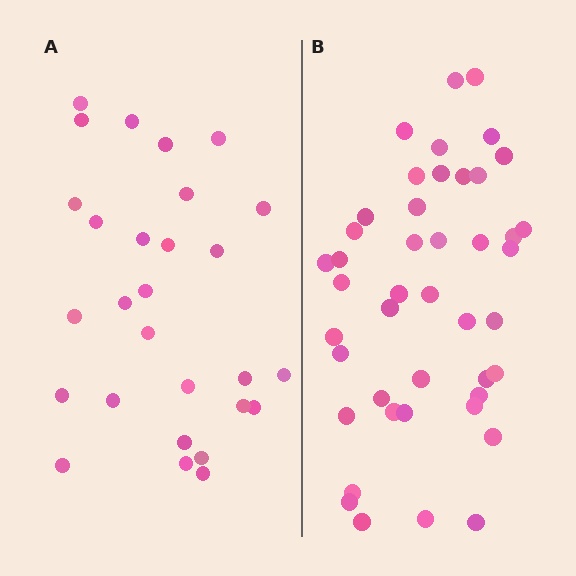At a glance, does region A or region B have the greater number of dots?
Region B (the right region) has more dots.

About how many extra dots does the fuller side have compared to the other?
Region B has approximately 15 more dots than region A.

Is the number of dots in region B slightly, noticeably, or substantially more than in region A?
Region B has substantially more. The ratio is roughly 1.6 to 1.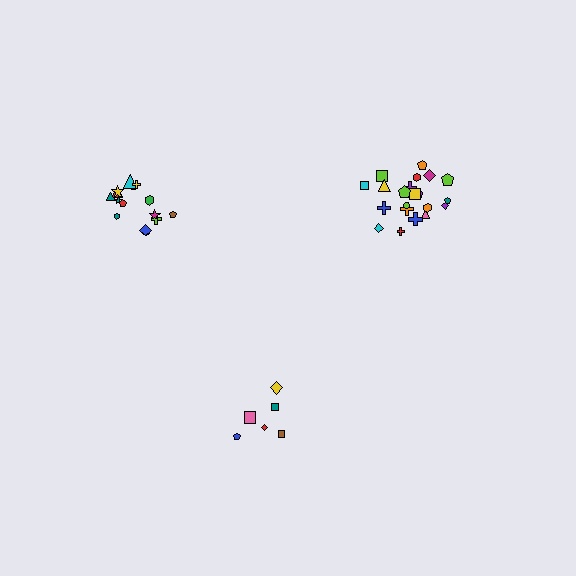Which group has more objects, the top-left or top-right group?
The top-right group.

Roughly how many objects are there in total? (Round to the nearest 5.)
Roughly 45 objects in total.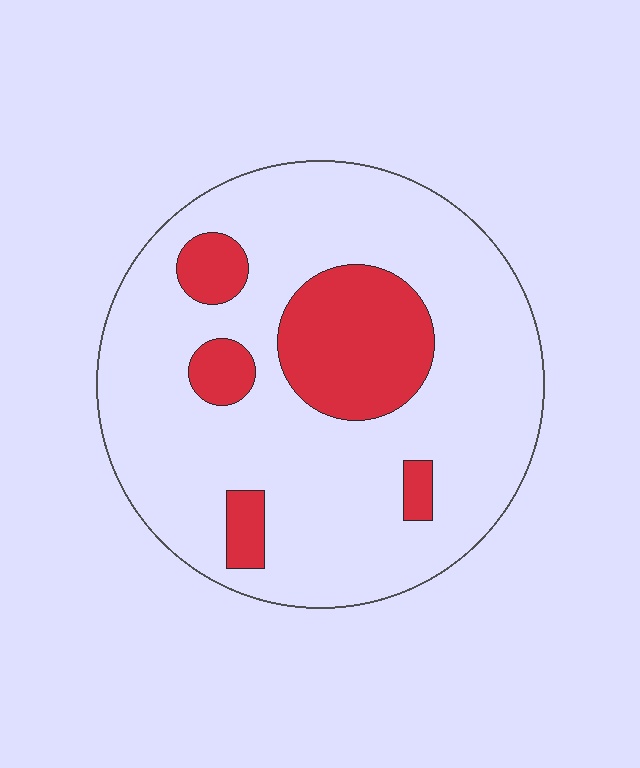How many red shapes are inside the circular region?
5.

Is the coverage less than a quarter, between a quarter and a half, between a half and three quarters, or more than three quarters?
Less than a quarter.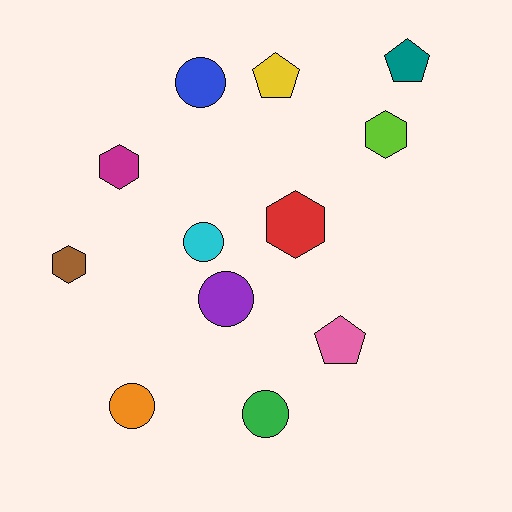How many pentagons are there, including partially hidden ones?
There are 3 pentagons.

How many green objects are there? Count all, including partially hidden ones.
There is 1 green object.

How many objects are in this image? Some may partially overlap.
There are 12 objects.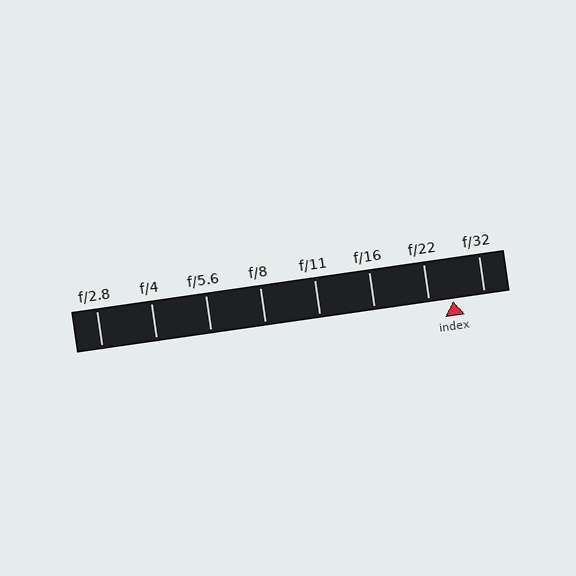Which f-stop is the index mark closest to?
The index mark is closest to f/22.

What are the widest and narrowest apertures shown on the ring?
The widest aperture shown is f/2.8 and the narrowest is f/32.